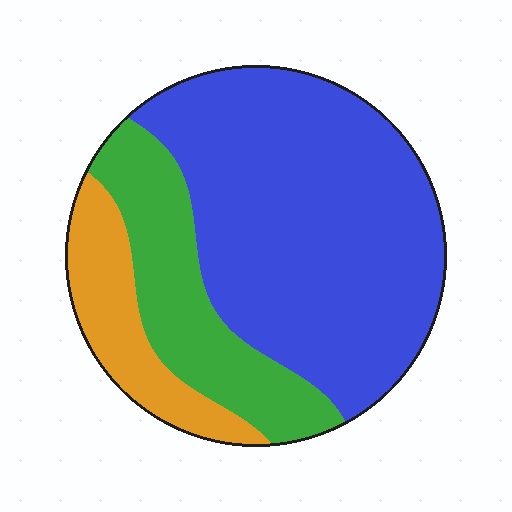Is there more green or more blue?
Blue.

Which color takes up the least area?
Orange, at roughly 15%.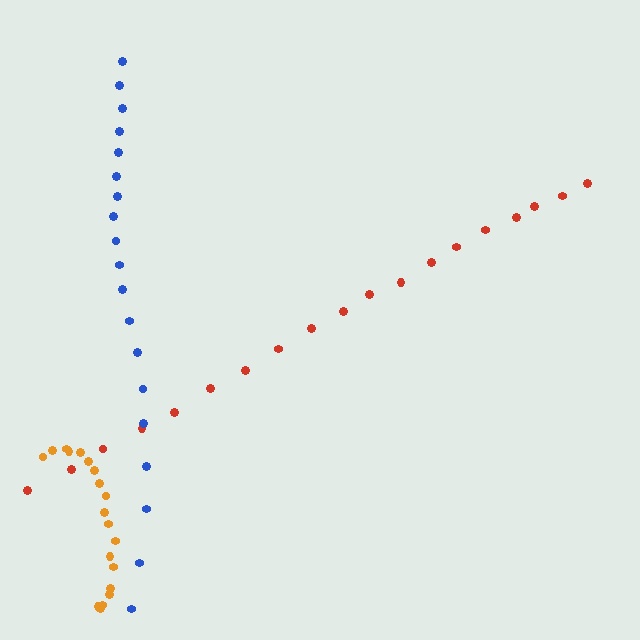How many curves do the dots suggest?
There are 3 distinct paths.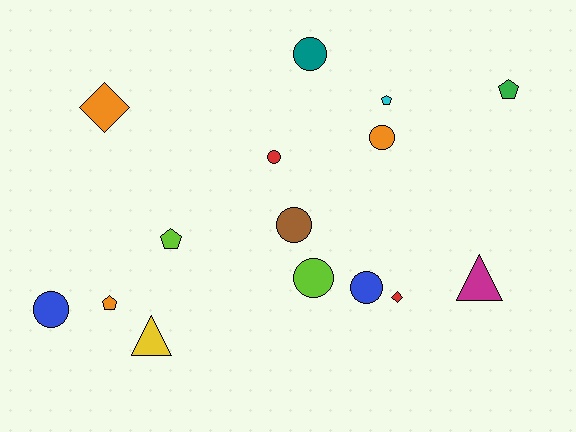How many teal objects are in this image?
There is 1 teal object.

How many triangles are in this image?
There are 2 triangles.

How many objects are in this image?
There are 15 objects.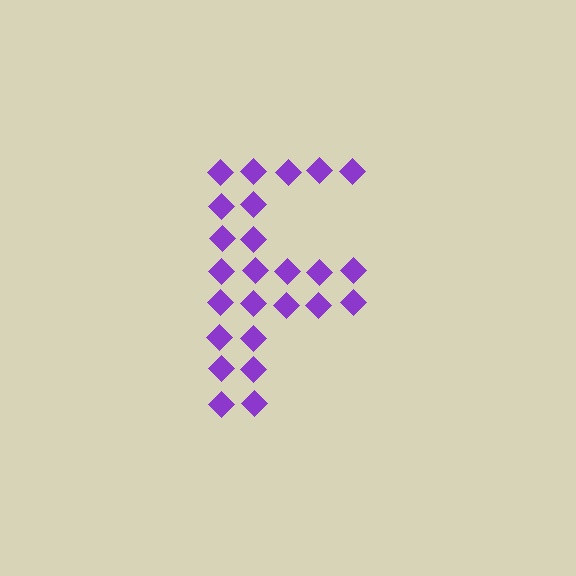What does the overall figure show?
The overall figure shows the letter F.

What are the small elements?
The small elements are diamonds.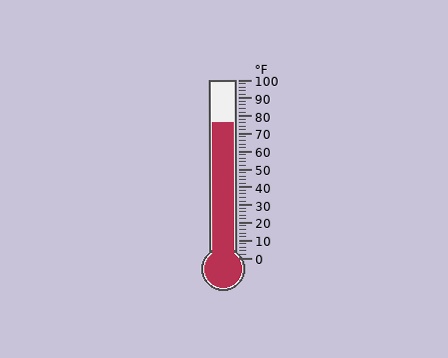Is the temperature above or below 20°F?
The temperature is above 20°F.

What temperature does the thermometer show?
The thermometer shows approximately 76°F.